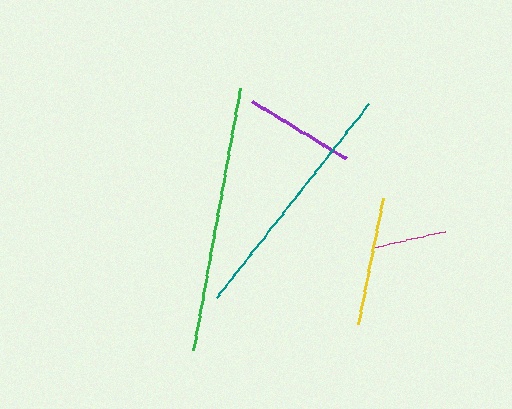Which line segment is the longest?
The green line is the longest at approximately 268 pixels.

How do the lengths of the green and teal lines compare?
The green and teal lines are approximately the same length.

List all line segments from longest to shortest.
From longest to shortest: green, teal, yellow, purple, magenta.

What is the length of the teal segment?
The teal segment is approximately 247 pixels long.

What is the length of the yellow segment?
The yellow segment is approximately 129 pixels long.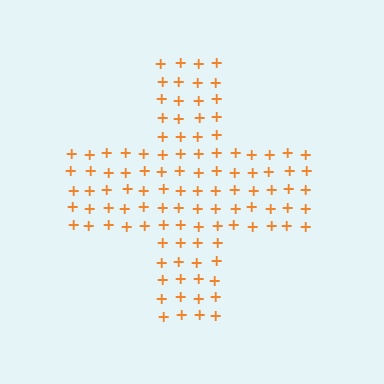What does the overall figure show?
The overall figure shows a cross.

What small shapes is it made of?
It is made of small plus signs.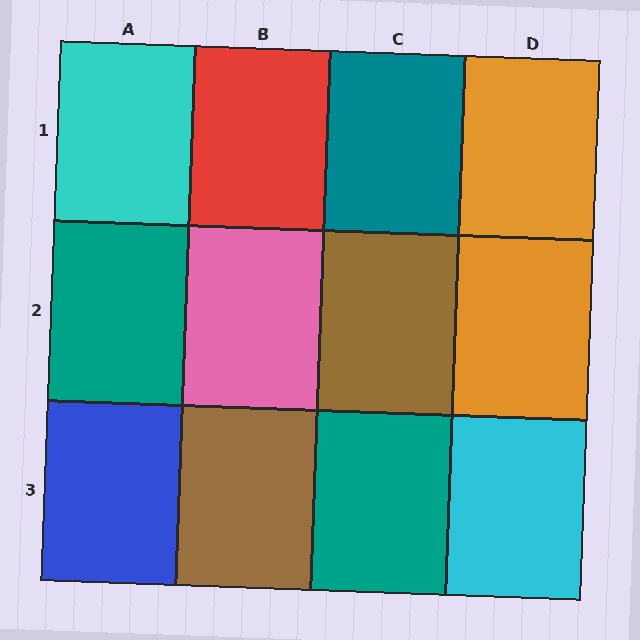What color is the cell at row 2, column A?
Teal.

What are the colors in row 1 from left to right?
Cyan, red, teal, orange.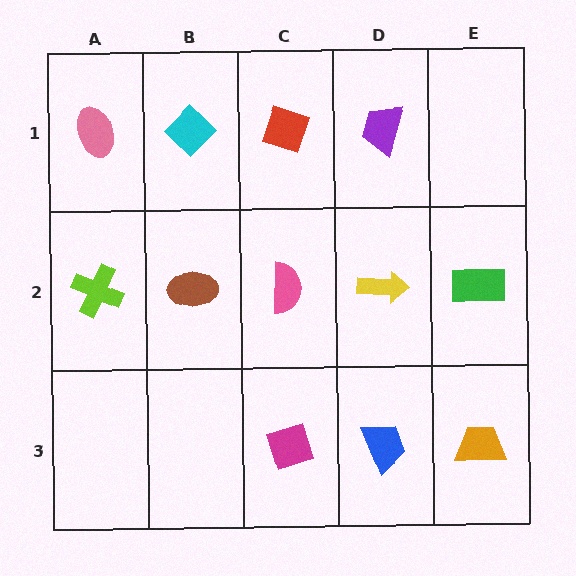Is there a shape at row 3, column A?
No, that cell is empty.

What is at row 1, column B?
A cyan diamond.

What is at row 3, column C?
A magenta diamond.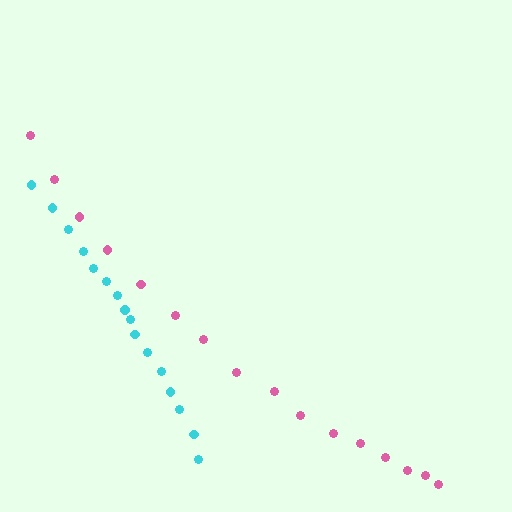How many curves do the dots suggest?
There are 2 distinct paths.